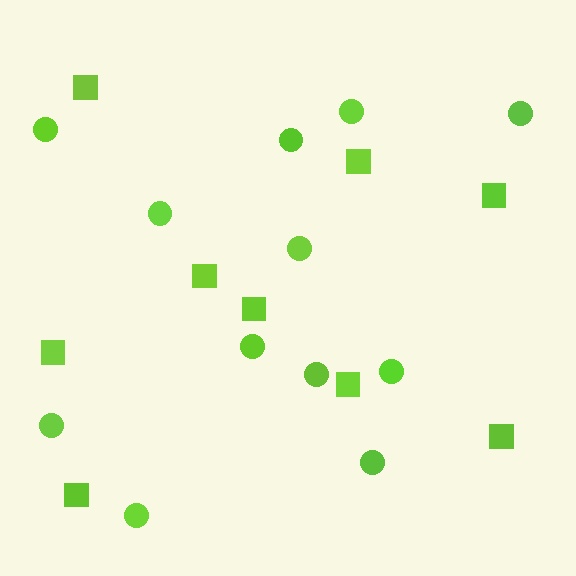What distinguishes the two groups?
There are 2 groups: one group of circles (12) and one group of squares (9).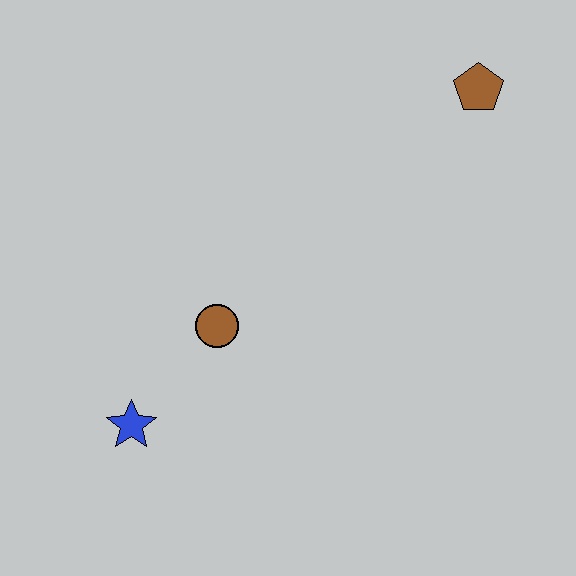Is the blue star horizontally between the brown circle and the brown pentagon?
No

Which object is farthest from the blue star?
The brown pentagon is farthest from the blue star.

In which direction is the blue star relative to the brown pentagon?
The blue star is to the left of the brown pentagon.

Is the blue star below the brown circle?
Yes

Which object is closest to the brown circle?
The blue star is closest to the brown circle.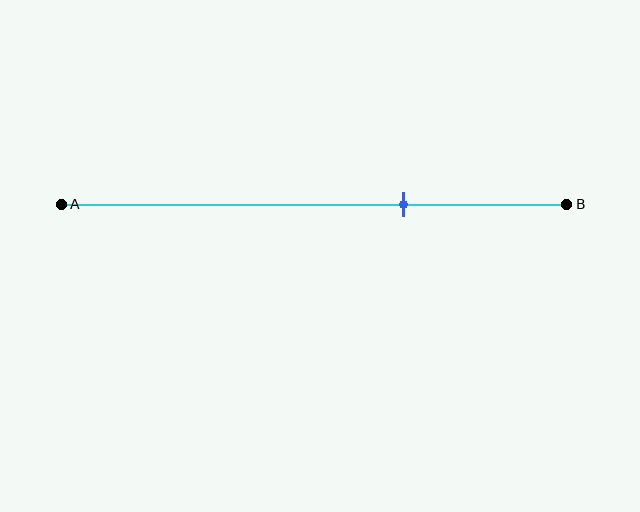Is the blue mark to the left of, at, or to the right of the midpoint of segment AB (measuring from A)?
The blue mark is to the right of the midpoint of segment AB.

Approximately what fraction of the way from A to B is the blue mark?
The blue mark is approximately 70% of the way from A to B.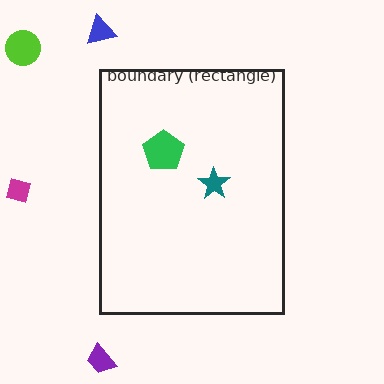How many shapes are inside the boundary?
2 inside, 4 outside.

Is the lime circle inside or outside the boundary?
Outside.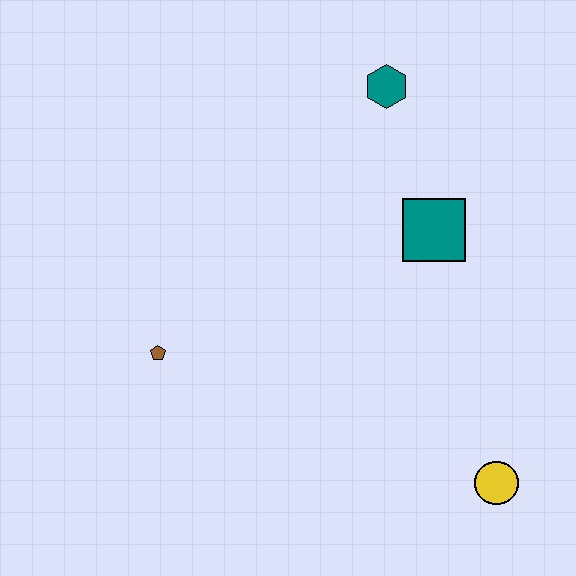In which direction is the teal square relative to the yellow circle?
The teal square is above the yellow circle.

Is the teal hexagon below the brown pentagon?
No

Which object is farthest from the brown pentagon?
The yellow circle is farthest from the brown pentagon.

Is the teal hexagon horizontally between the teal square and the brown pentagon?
Yes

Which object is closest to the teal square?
The teal hexagon is closest to the teal square.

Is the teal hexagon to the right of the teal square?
No